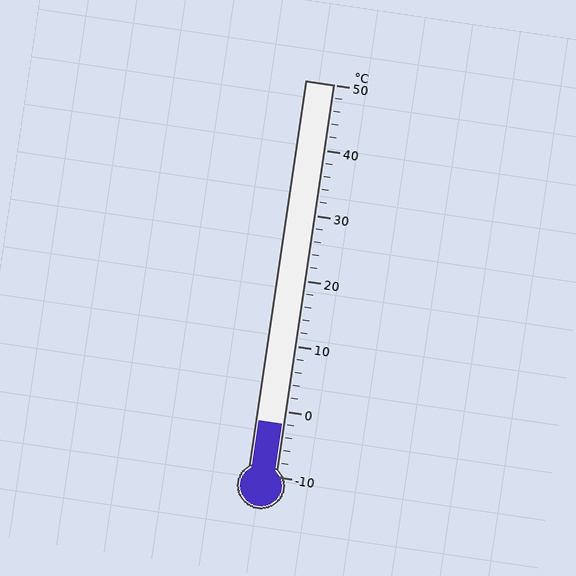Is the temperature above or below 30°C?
The temperature is below 30°C.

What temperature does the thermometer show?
The thermometer shows approximately -2°C.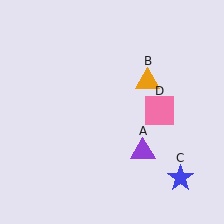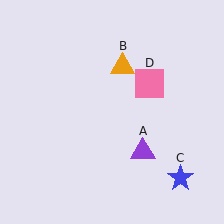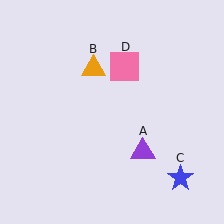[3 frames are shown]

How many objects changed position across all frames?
2 objects changed position: orange triangle (object B), pink square (object D).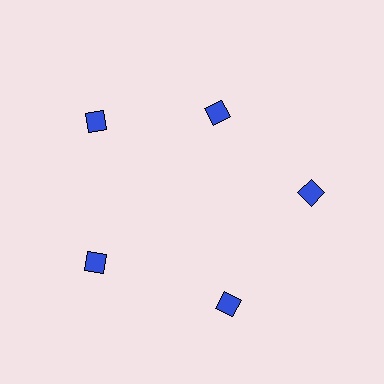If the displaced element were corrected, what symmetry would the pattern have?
It would have 5-fold rotational symmetry — the pattern would map onto itself every 72 degrees.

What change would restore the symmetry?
The symmetry would be restored by moving it outward, back onto the ring so that all 5 diamonds sit at equal angles and equal distance from the center.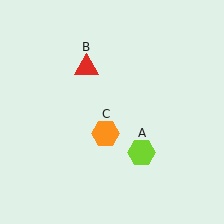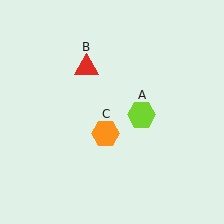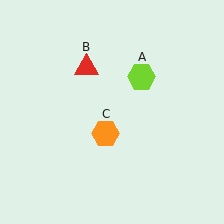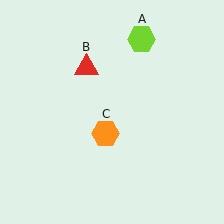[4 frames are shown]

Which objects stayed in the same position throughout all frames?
Red triangle (object B) and orange hexagon (object C) remained stationary.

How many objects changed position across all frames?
1 object changed position: lime hexagon (object A).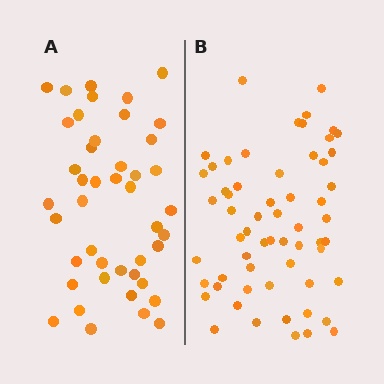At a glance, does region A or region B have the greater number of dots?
Region B (the right region) has more dots.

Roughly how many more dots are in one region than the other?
Region B has approximately 15 more dots than region A.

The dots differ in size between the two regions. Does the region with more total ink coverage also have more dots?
No. Region A has more total ink coverage because its dots are larger, but region B actually contains more individual dots. Total area can be misleading — the number of items is what matters here.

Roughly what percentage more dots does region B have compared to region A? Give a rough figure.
About 35% more.